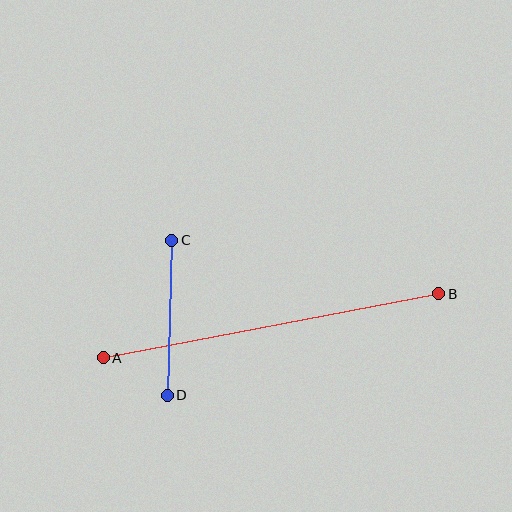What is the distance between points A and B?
The distance is approximately 341 pixels.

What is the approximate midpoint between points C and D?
The midpoint is at approximately (170, 318) pixels.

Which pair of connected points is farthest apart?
Points A and B are farthest apart.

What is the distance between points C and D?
The distance is approximately 155 pixels.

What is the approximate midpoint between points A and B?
The midpoint is at approximately (271, 326) pixels.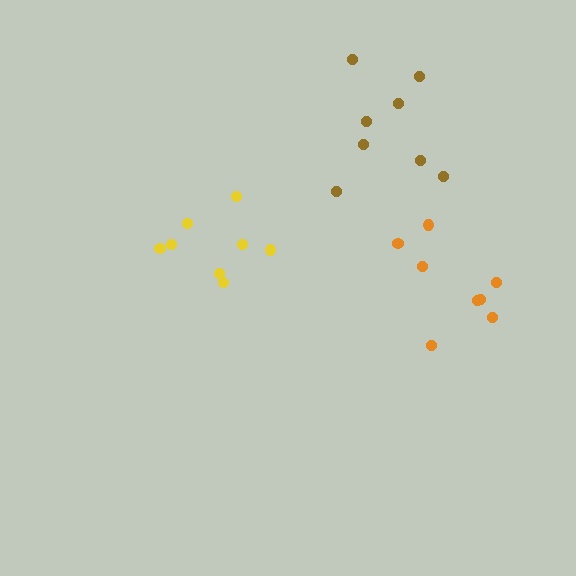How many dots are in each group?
Group 1: 8 dots, Group 2: 8 dots, Group 3: 8 dots (24 total).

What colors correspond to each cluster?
The clusters are colored: orange, yellow, brown.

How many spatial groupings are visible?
There are 3 spatial groupings.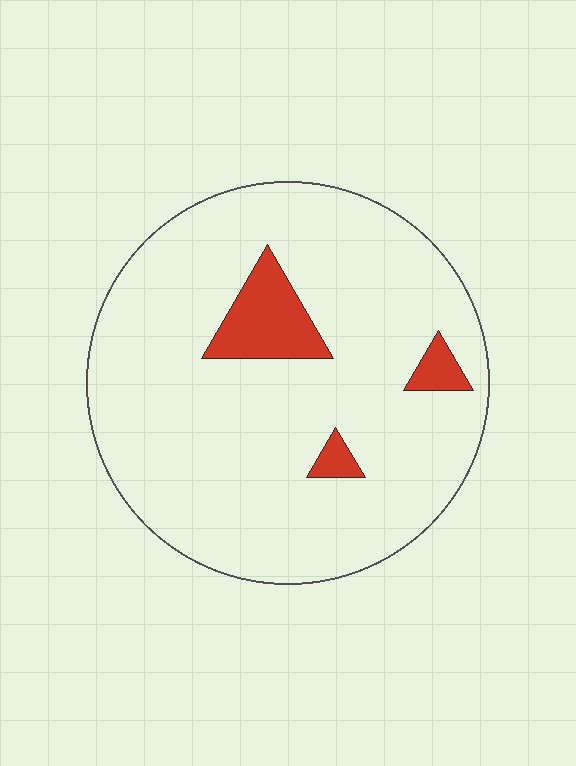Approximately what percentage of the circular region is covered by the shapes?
Approximately 10%.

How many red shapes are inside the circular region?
3.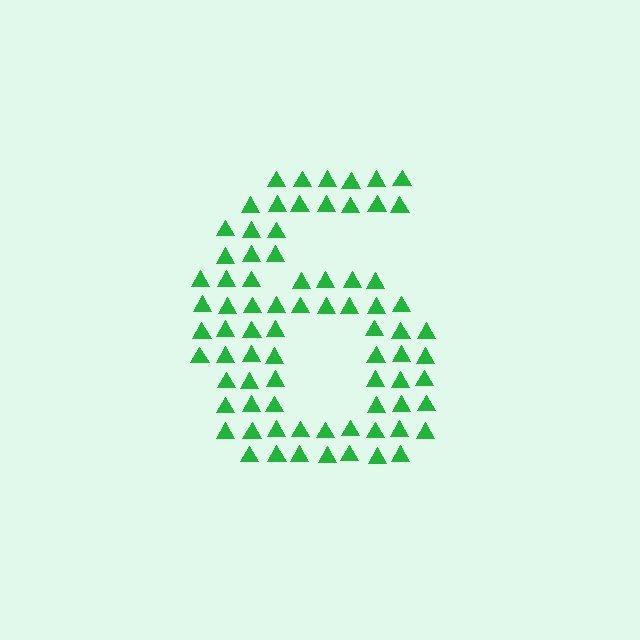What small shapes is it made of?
It is made of small triangles.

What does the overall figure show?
The overall figure shows the digit 6.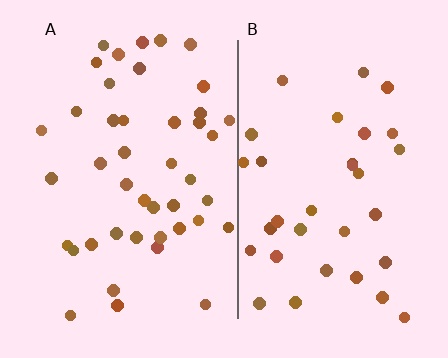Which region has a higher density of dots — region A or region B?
A (the left).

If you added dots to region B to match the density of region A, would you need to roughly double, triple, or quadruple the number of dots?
Approximately double.